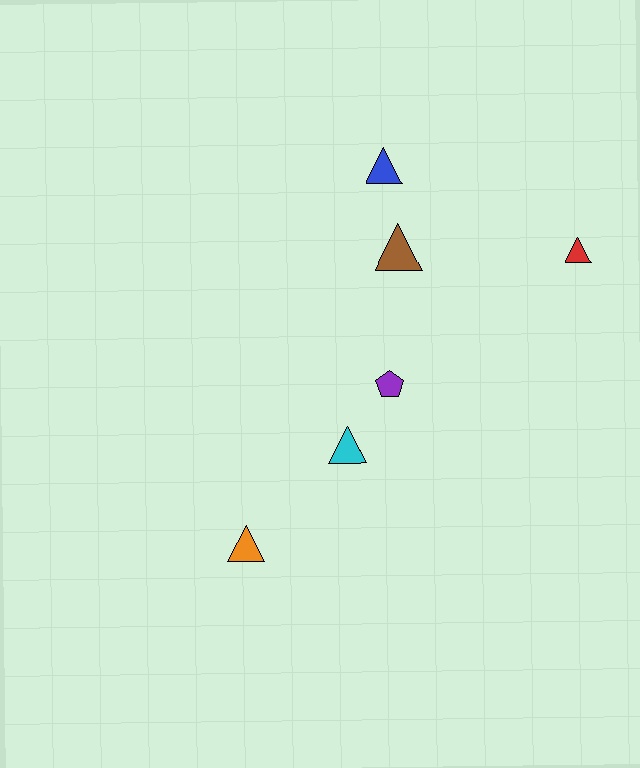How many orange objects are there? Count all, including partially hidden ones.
There is 1 orange object.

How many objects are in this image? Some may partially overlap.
There are 6 objects.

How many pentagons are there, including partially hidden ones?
There is 1 pentagon.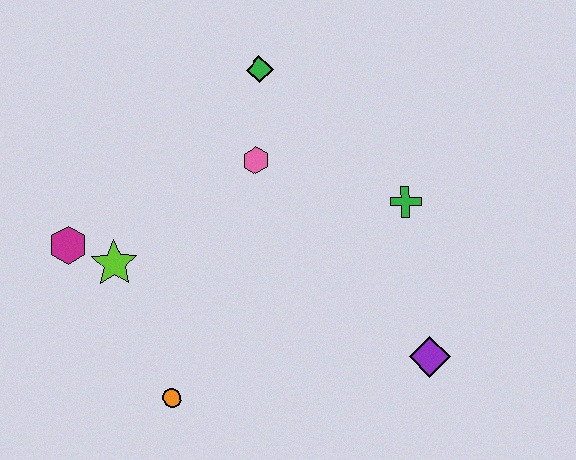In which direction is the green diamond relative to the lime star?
The green diamond is above the lime star.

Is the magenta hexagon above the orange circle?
Yes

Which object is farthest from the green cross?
The magenta hexagon is farthest from the green cross.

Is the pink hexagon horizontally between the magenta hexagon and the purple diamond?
Yes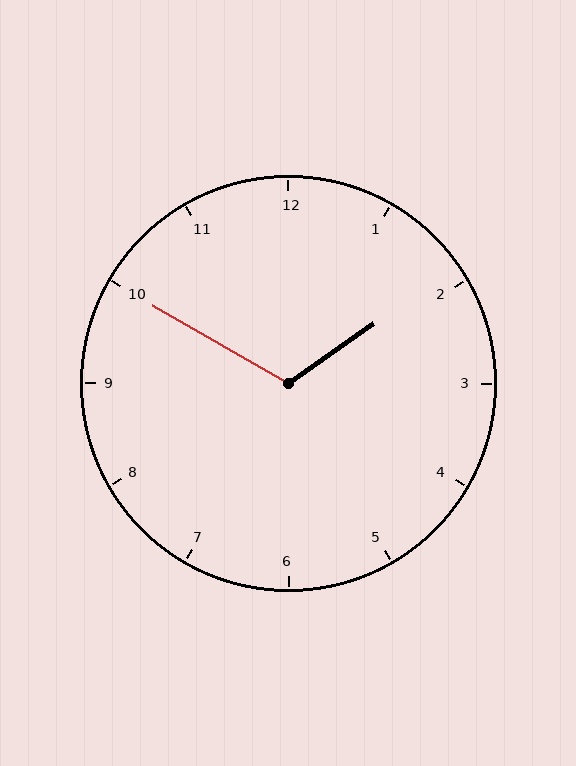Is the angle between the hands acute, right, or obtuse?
It is obtuse.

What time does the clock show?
1:50.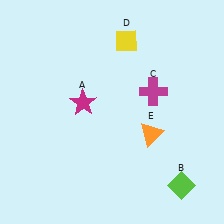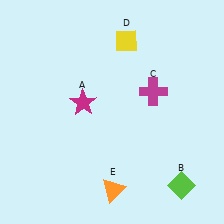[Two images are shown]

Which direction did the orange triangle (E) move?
The orange triangle (E) moved down.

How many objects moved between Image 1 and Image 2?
1 object moved between the two images.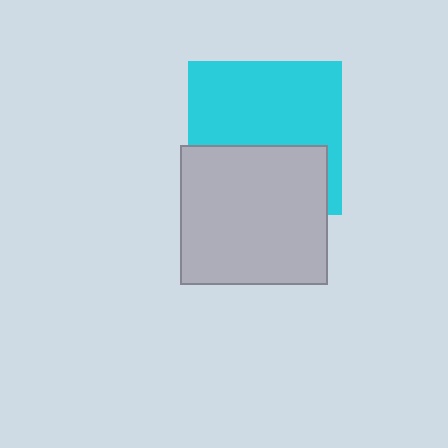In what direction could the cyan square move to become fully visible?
The cyan square could move up. That would shift it out from behind the light gray rectangle entirely.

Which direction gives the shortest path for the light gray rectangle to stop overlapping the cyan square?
Moving down gives the shortest separation.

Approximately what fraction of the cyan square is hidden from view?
Roughly 41% of the cyan square is hidden behind the light gray rectangle.